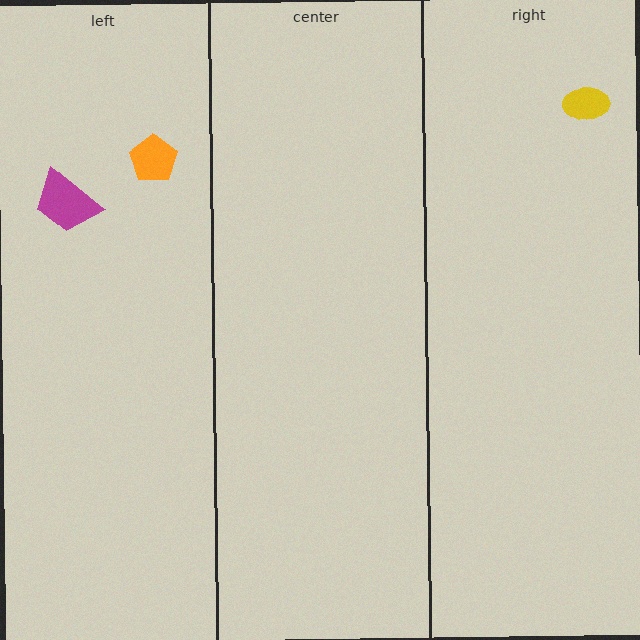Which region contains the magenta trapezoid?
The left region.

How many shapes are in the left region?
2.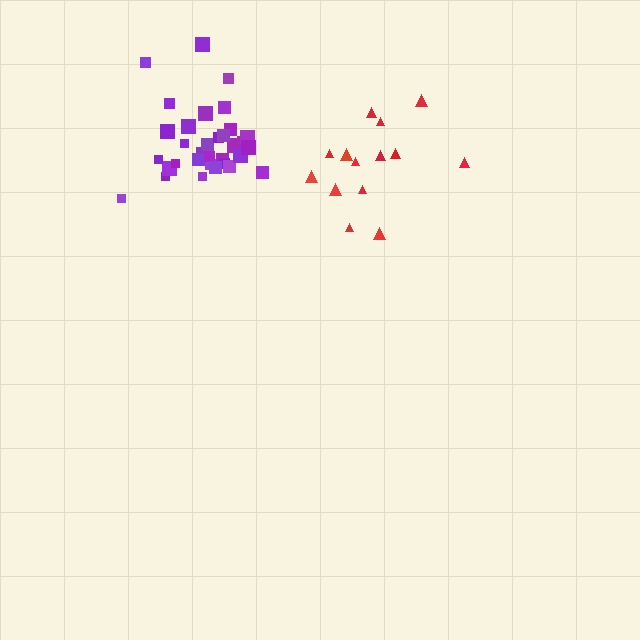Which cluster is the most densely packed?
Purple.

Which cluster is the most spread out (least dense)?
Red.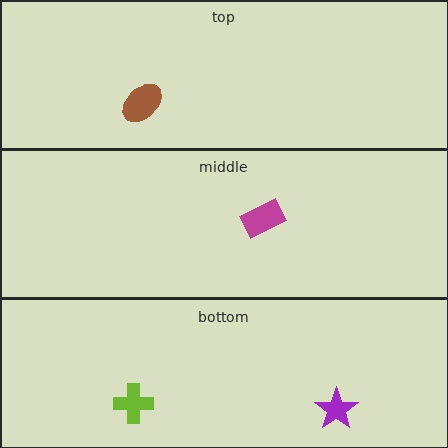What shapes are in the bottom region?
The lime cross, the purple star.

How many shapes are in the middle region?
1.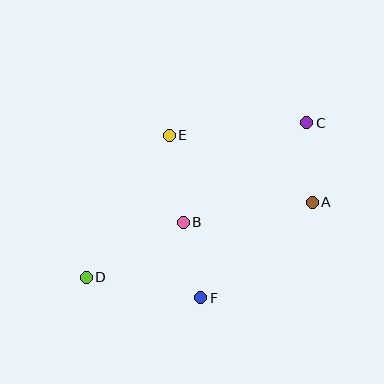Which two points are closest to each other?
Points B and F are closest to each other.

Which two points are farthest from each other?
Points C and D are farthest from each other.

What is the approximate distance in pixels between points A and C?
The distance between A and C is approximately 80 pixels.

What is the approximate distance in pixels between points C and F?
The distance between C and F is approximately 205 pixels.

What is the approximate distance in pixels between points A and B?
The distance between A and B is approximately 130 pixels.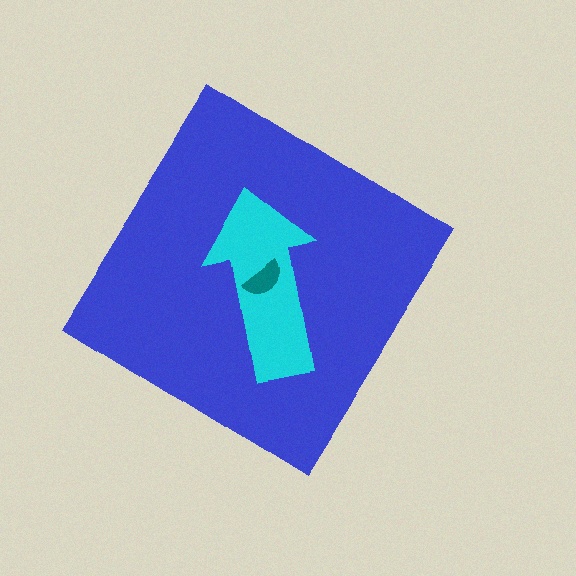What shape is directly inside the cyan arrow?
The teal semicircle.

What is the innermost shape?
The teal semicircle.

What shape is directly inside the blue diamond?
The cyan arrow.